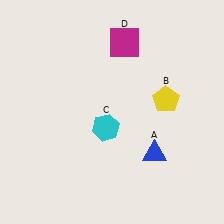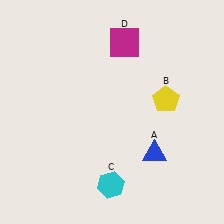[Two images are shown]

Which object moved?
The cyan hexagon (C) moved down.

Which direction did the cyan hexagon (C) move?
The cyan hexagon (C) moved down.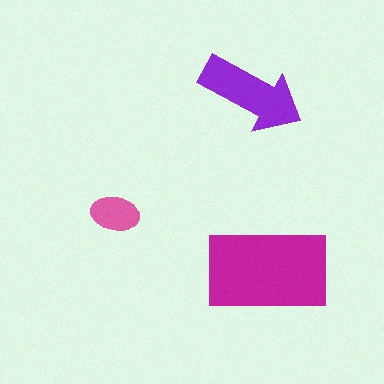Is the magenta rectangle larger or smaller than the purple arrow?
Larger.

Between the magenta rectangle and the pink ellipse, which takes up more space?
The magenta rectangle.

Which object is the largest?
The magenta rectangle.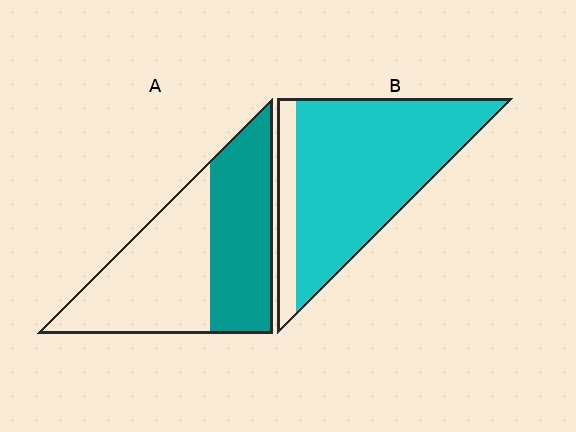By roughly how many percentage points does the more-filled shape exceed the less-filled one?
By roughly 40 percentage points (B over A).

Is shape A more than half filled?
Roughly half.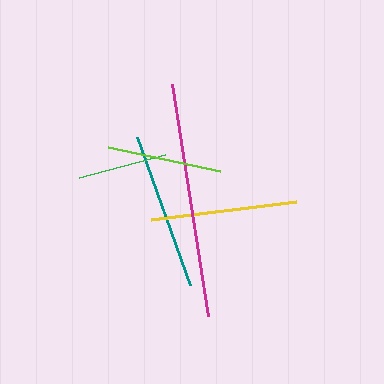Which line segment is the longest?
The magenta line is the longest at approximately 235 pixels.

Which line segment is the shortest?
The green line is the shortest at approximately 89 pixels.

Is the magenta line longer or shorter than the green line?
The magenta line is longer than the green line.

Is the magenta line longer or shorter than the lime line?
The magenta line is longer than the lime line.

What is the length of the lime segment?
The lime segment is approximately 114 pixels long.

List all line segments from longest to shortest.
From longest to shortest: magenta, teal, yellow, lime, green.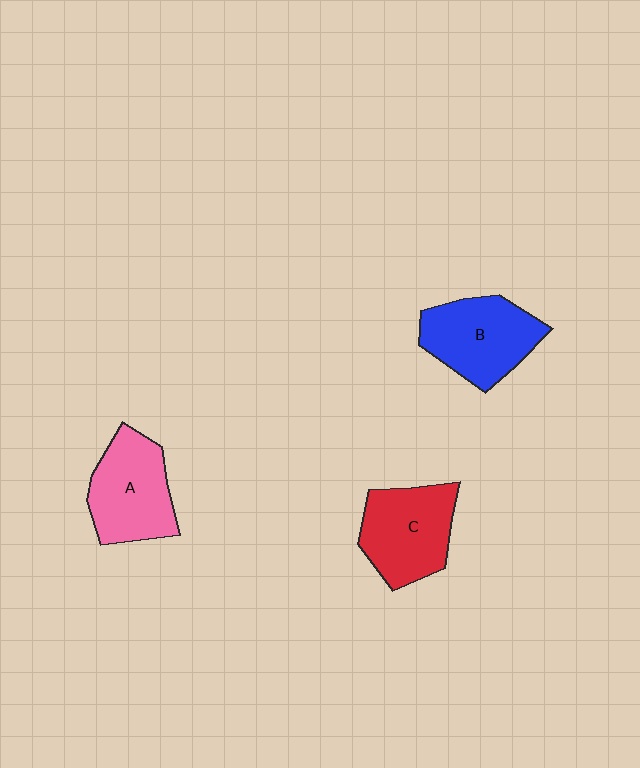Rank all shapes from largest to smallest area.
From largest to smallest: B (blue), A (pink), C (red).